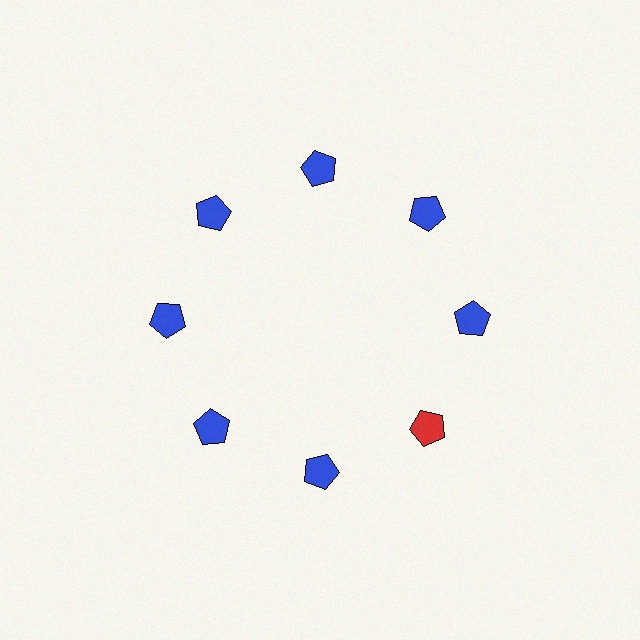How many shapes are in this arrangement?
There are 8 shapes arranged in a ring pattern.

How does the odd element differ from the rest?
It has a different color: red instead of blue.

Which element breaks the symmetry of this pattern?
The red pentagon at roughly the 4 o'clock position breaks the symmetry. All other shapes are blue pentagons.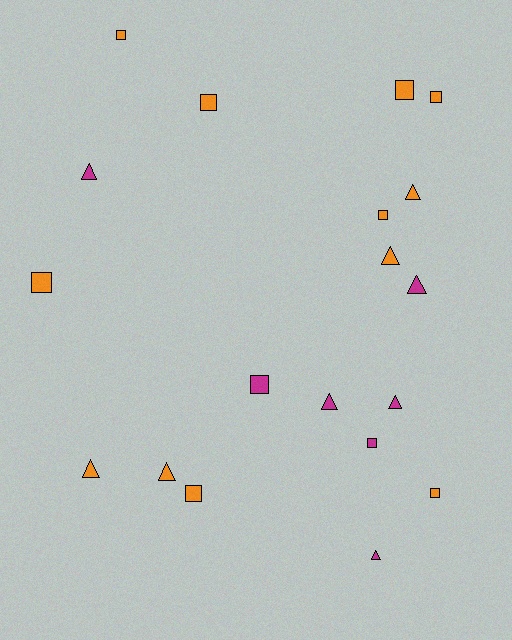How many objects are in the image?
There are 19 objects.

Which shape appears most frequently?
Square, with 10 objects.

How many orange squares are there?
There are 8 orange squares.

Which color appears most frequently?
Orange, with 12 objects.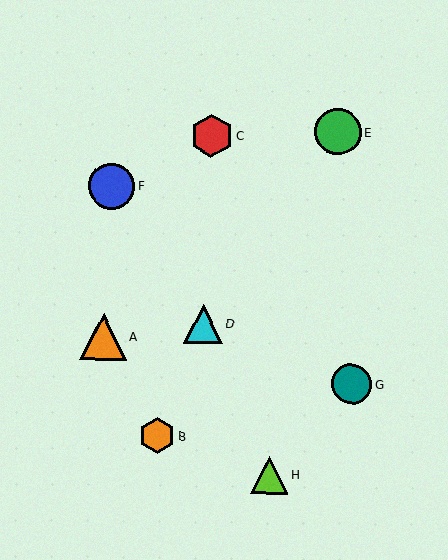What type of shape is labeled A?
Shape A is an orange triangle.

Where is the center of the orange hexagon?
The center of the orange hexagon is at (158, 436).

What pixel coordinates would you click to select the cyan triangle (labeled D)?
Click at (203, 324) to select the cyan triangle D.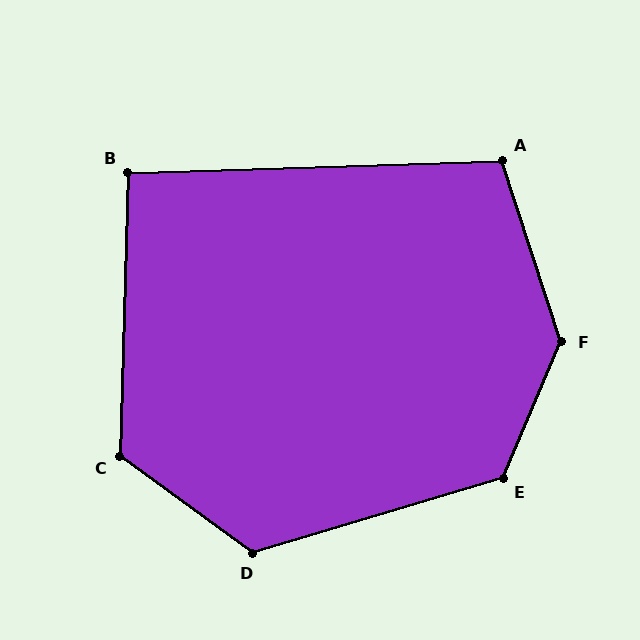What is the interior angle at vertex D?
Approximately 127 degrees (obtuse).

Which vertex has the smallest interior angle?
B, at approximately 93 degrees.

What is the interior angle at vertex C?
Approximately 124 degrees (obtuse).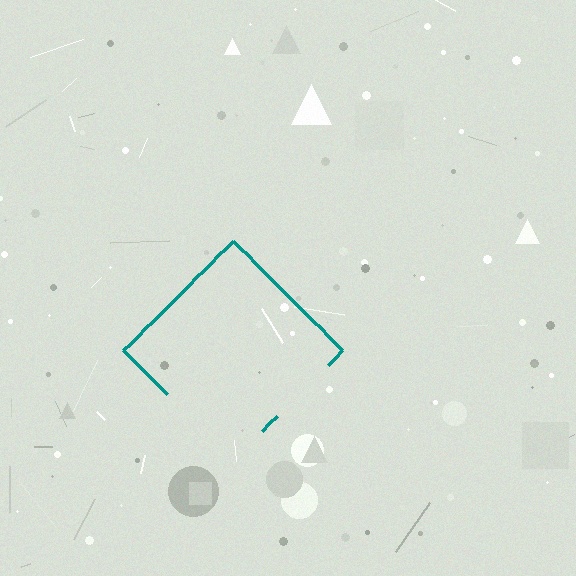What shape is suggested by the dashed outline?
The dashed outline suggests a diamond.